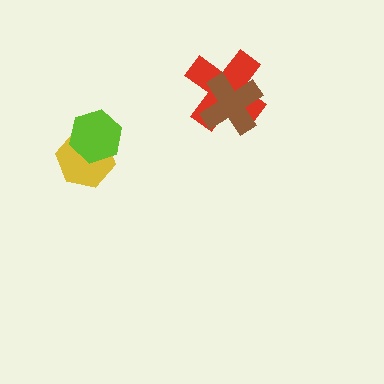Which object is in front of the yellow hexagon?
The lime hexagon is in front of the yellow hexagon.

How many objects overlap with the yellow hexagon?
1 object overlaps with the yellow hexagon.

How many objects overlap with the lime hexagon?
1 object overlaps with the lime hexagon.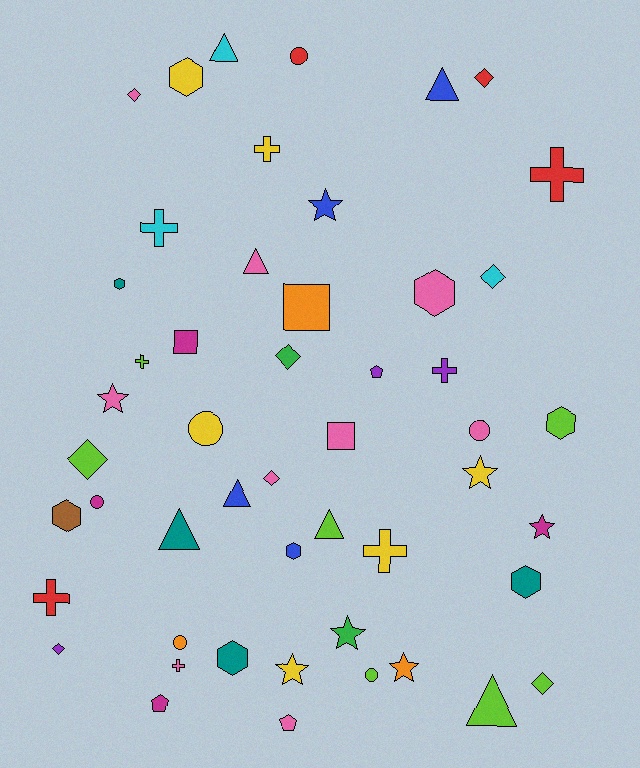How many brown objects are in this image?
There is 1 brown object.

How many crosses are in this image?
There are 8 crosses.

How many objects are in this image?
There are 50 objects.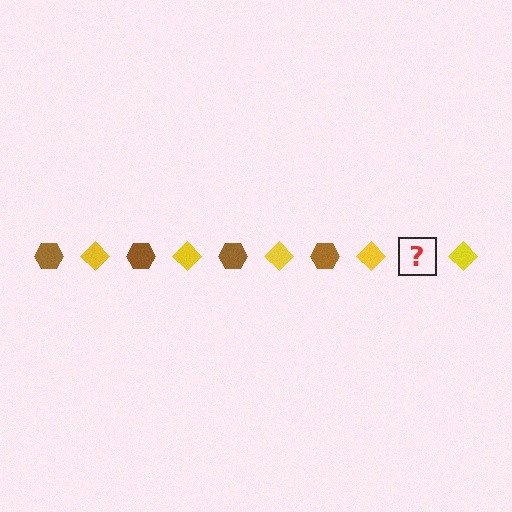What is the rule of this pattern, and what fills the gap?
The rule is that the pattern alternates between brown hexagon and yellow diamond. The gap should be filled with a brown hexagon.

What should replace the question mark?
The question mark should be replaced with a brown hexagon.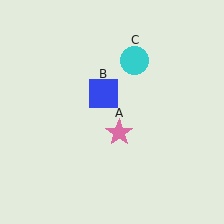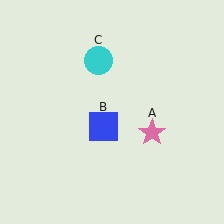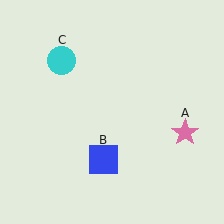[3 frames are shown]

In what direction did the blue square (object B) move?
The blue square (object B) moved down.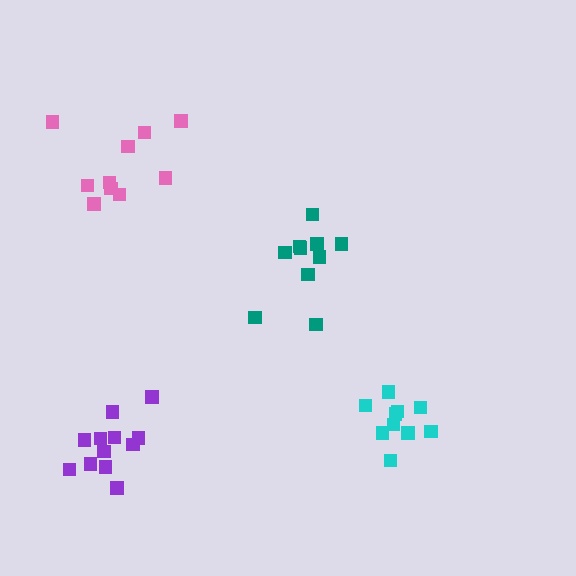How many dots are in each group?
Group 1: 10 dots, Group 2: 12 dots, Group 3: 10 dots, Group 4: 10 dots (42 total).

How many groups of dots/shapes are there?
There are 4 groups.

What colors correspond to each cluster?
The clusters are colored: teal, purple, cyan, pink.